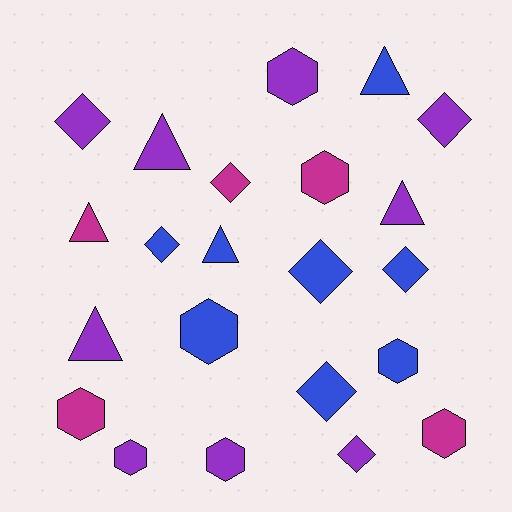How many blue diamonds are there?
There are 4 blue diamonds.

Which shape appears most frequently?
Diamond, with 8 objects.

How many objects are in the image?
There are 22 objects.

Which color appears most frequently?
Purple, with 9 objects.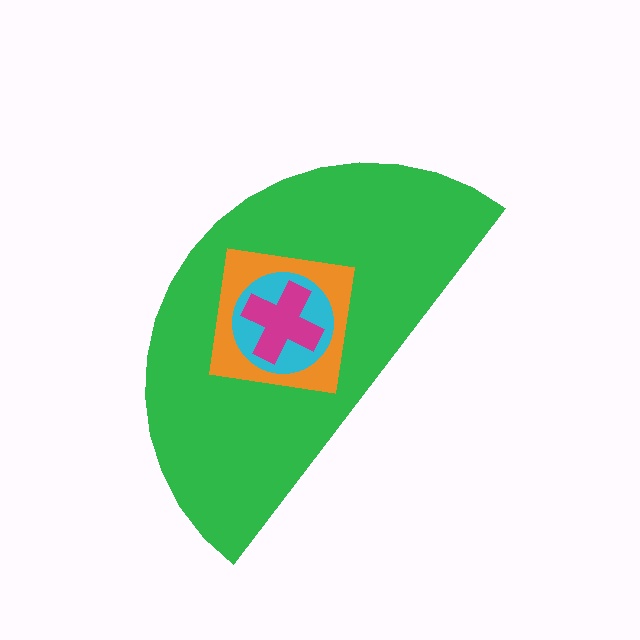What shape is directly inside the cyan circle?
The magenta cross.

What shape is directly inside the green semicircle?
The orange square.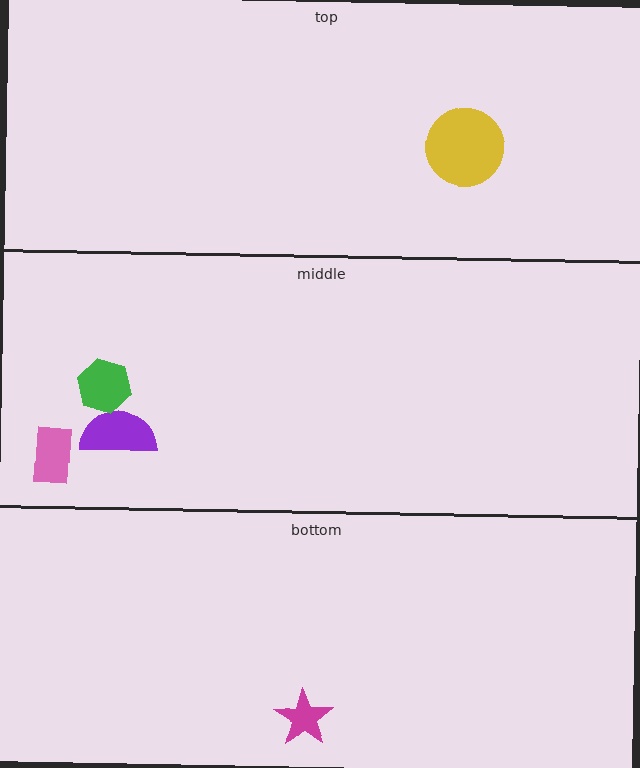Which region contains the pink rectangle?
The middle region.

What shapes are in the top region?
The yellow circle.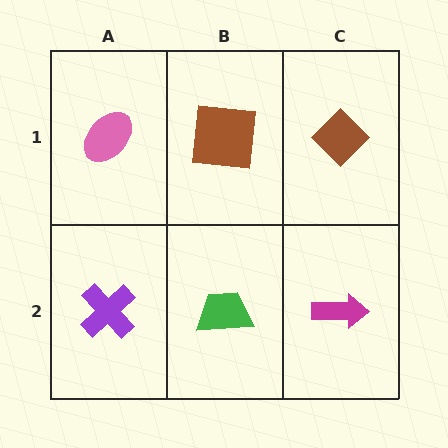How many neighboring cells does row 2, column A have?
2.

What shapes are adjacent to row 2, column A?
A pink ellipse (row 1, column A), a green trapezoid (row 2, column B).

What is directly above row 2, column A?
A pink ellipse.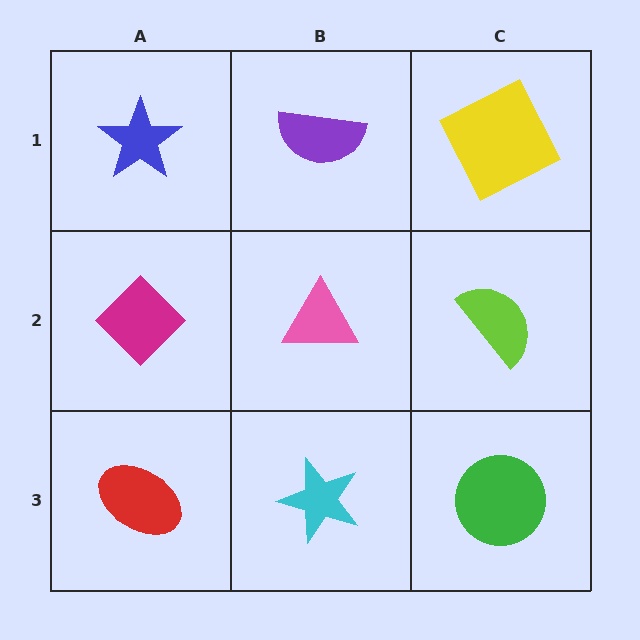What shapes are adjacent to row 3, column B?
A pink triangle (row 2, column B), a red ellipse (row 3, column A), a green circle (row 3, column C).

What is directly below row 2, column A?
A red ellipse.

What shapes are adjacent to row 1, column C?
A lime semicircle (row 2, column C), a purple semicircle (row 1, column B).